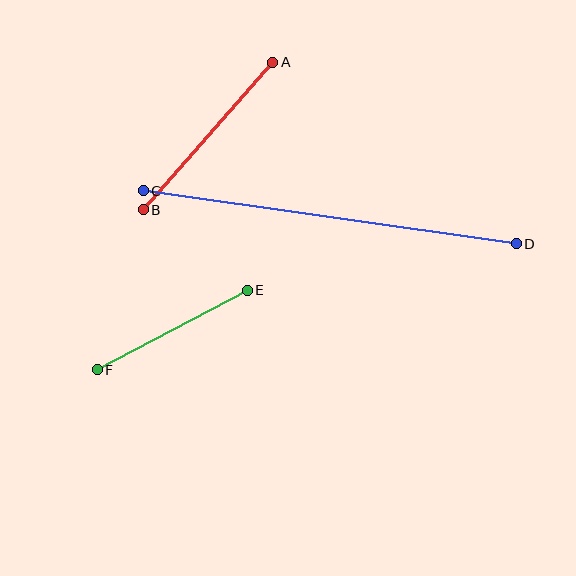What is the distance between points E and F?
The distance is approximately 170 pixels.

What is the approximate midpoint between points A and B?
The midpoint is at approximately (208, 136) pixels.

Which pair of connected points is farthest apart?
Points C and D are farthest apart.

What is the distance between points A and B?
The distance is approximately 197 pixels.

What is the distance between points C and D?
The distance is approximately 377 pixels.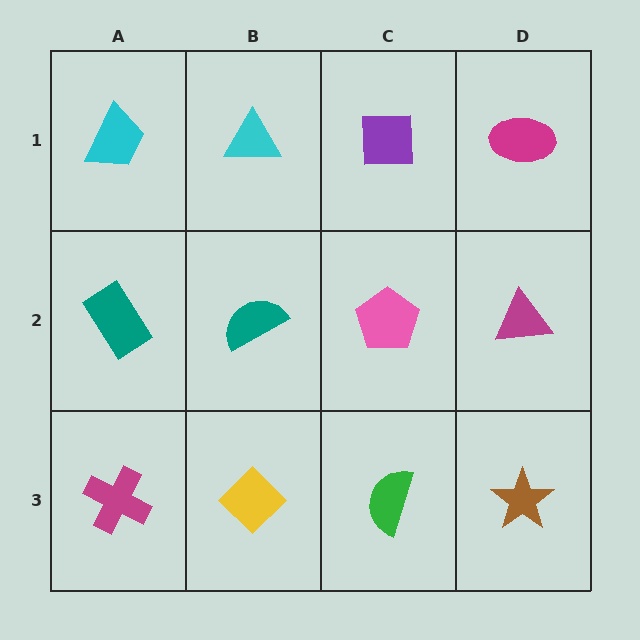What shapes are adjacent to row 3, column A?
A teal rectangle (row 2, column A), a yellow diamond (row 3, column B).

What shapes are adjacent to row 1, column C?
A pink pentagon (row 2, column C), a cyan triangle (row 1, column B), a magenta ellipse (row 1, column D).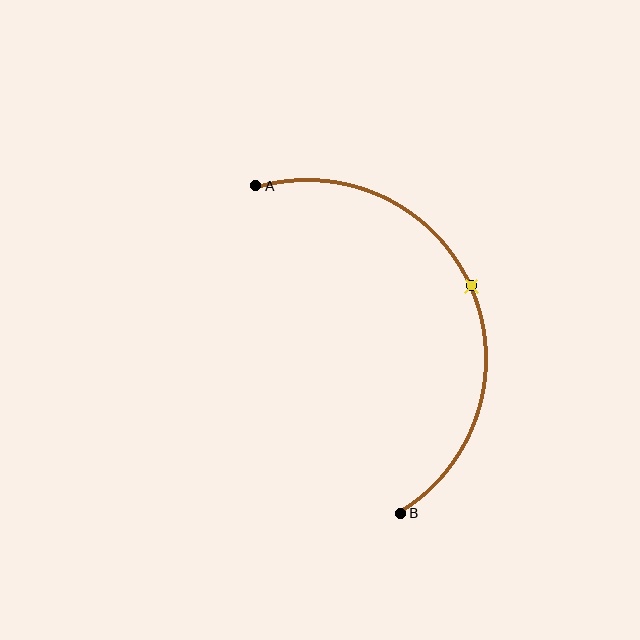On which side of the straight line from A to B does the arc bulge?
The arc bulges to the right of the straight line connecting A and B.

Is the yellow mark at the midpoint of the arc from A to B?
Yes. The yellow mark lies on the arc at equal arc-length from both A and B — it is the arc midpoint.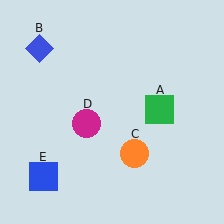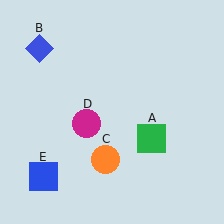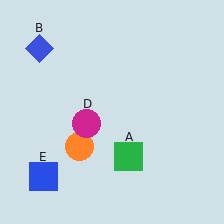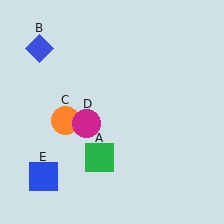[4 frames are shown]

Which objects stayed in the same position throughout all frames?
Blue diamond (object B) and magenta circle (object D) and blue square (object E) remained stationary.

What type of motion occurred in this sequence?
The green square (object A), orange circle (object C) rotated clockwise around the center of the scene.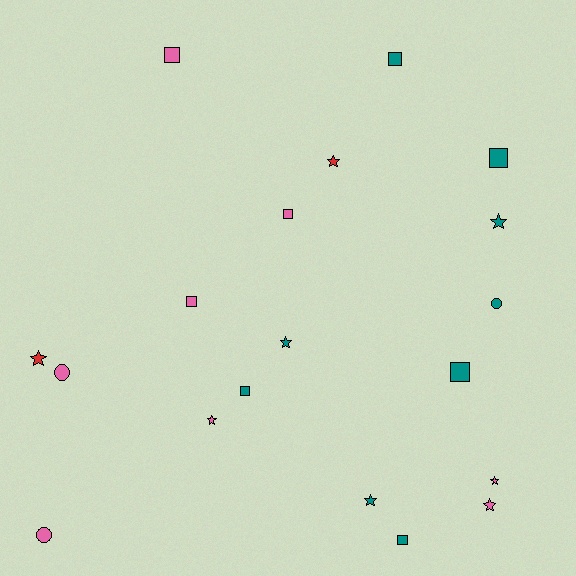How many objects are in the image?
There are 19 objects.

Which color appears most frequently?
Teal, with 9 objects.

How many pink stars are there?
There are 3 pink stars.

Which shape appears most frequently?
Square, with 8 objects.